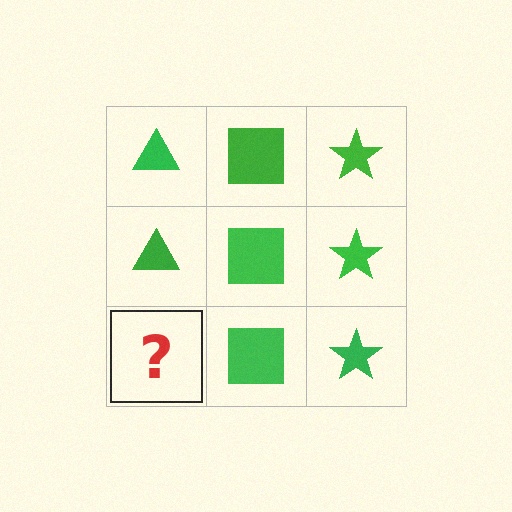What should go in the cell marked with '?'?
The missing cell should contain a green triangle.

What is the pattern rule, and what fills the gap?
The rule is that each column has a consistent shape. The gap should be filled with a green triangle.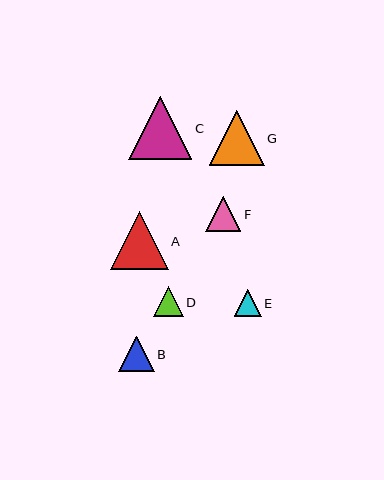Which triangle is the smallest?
Triangle E is the smallest with a size of approximately 27 pixels.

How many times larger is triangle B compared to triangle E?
Triangle B is approximately 1.3 times the size of triangle E.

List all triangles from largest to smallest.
From largest to smallest: C, A, G, B, F, D, E.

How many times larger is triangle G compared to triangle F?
Triangle G is approximately 1.6 times the size of triangle F.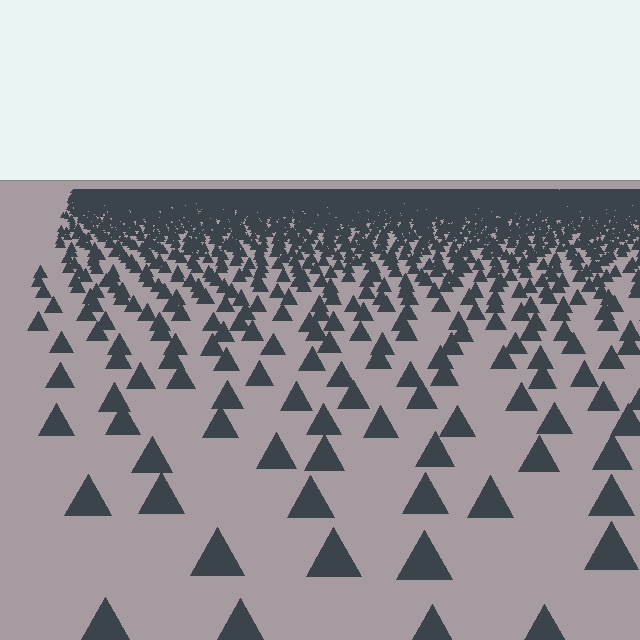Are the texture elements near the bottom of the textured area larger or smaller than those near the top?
Larger. Near the bottom, elements are closer to the viewer and appear at a bigger on-screen size.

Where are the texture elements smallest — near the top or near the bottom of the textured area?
Near the top.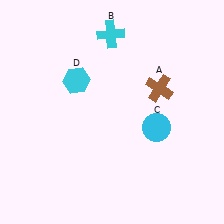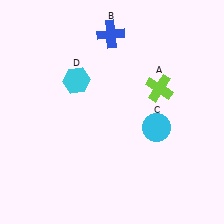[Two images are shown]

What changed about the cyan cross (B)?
In Image 1, B is cyan. In Image 2, it changed to blue.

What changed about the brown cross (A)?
In Image 1, A is brown. In Image 2, it changed to lime.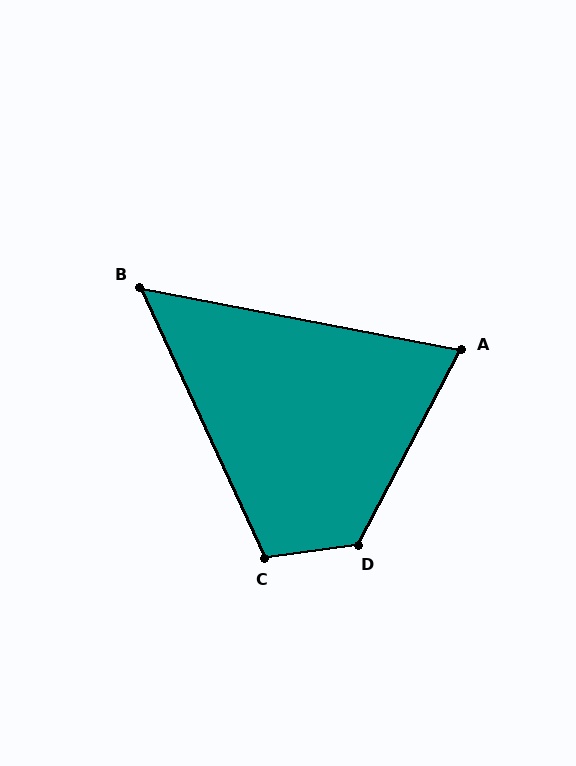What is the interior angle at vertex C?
Approximately 107 degrees (obtuse).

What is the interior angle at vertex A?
Approximately 73 degrees (acute).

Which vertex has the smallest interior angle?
B, at approximately 54 degrees.